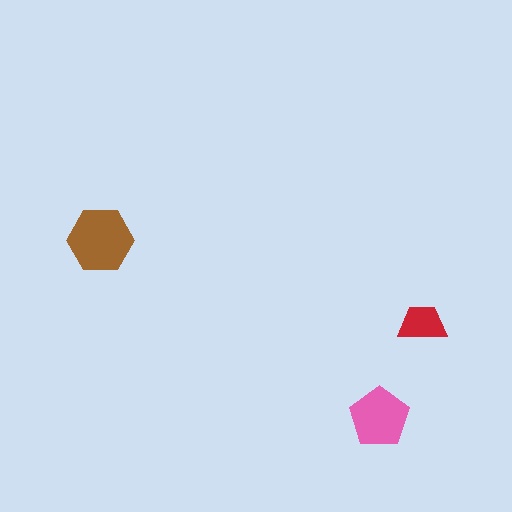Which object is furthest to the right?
The red trapezoid is rightmost.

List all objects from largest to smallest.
The brown hexagon, the pink pentagon, the red trapezoid.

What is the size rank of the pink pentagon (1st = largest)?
2nd.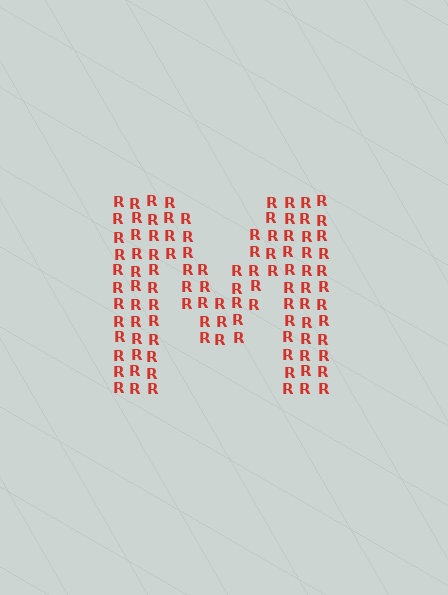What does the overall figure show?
The overall figure shows the letter M.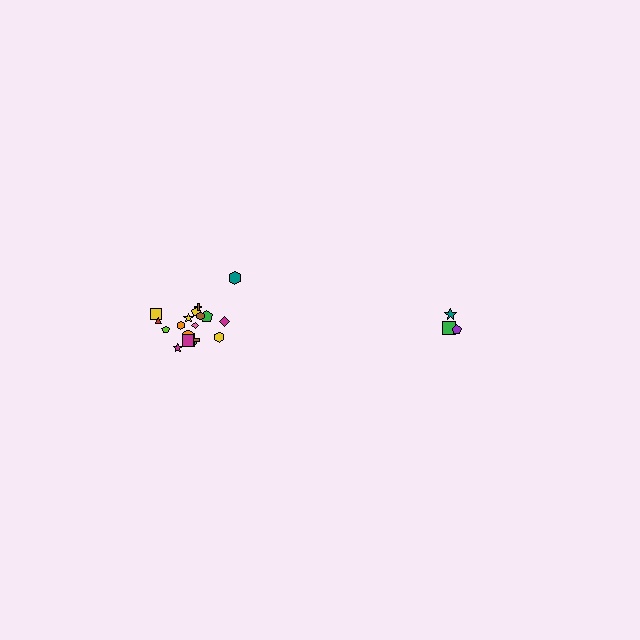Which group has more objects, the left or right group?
The left group.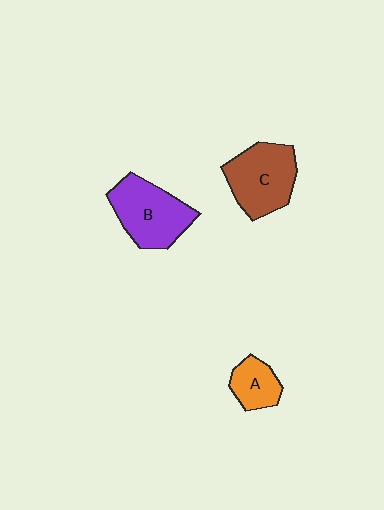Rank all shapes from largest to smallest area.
From largest to smallest: B (purple), C (brown), A (orange).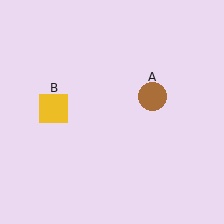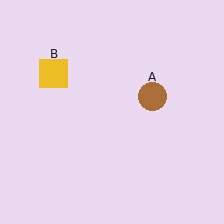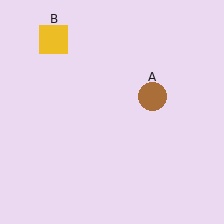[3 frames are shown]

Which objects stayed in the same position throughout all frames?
Brown circle (object A) remained stationary.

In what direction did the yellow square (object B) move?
The yellow square (object B) moved up.